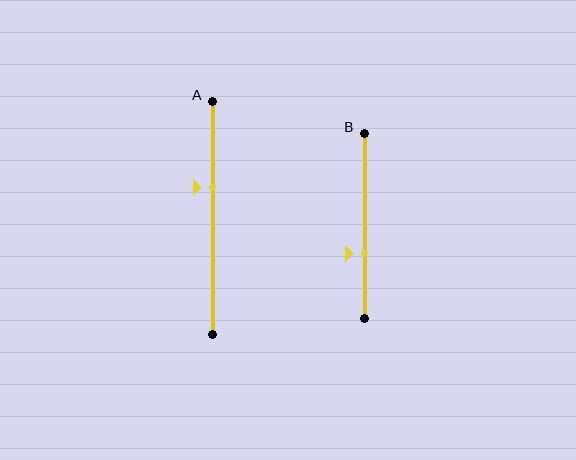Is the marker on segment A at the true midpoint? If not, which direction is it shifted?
No, the marker on segment A is shifted upward by about 13% of the segment length.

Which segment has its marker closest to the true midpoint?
Segment A has its marker closest to the true midpoint.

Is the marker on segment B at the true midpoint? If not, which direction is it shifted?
No, the marker on segment B is shifted downward by about 15% of the segment length.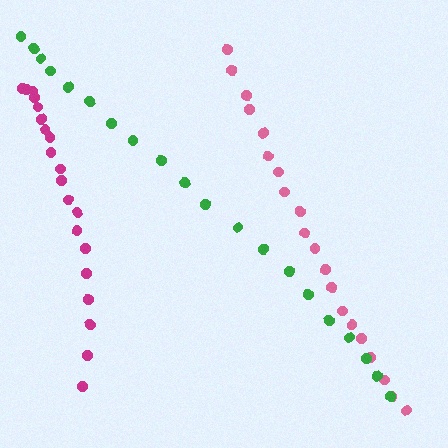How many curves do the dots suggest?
There are 3 distinct paths.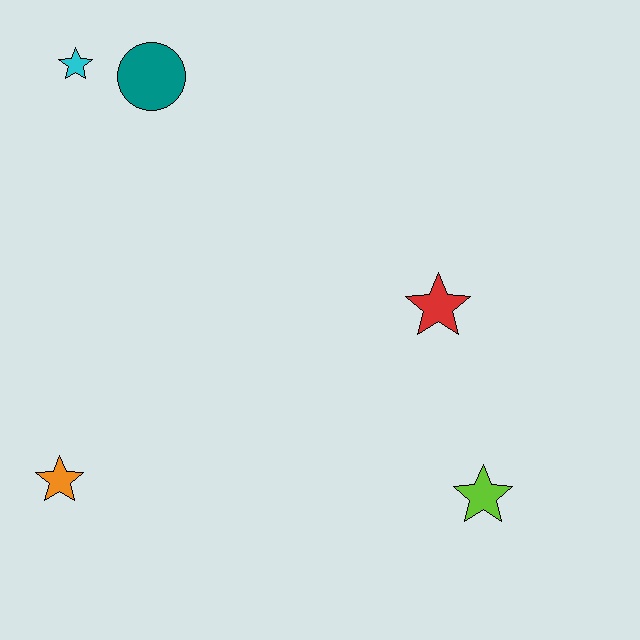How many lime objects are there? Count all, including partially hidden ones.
There is 1 lime object.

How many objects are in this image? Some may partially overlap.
There are 5 objects.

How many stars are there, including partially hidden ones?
There are 4 stars.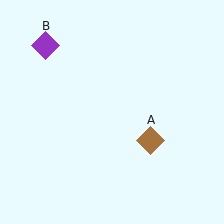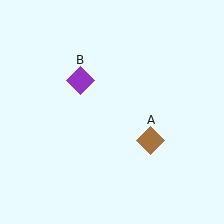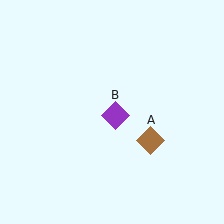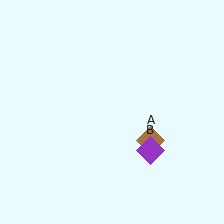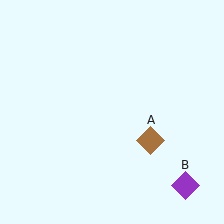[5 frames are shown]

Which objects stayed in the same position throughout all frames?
Brown diamond (object A) remained stationary.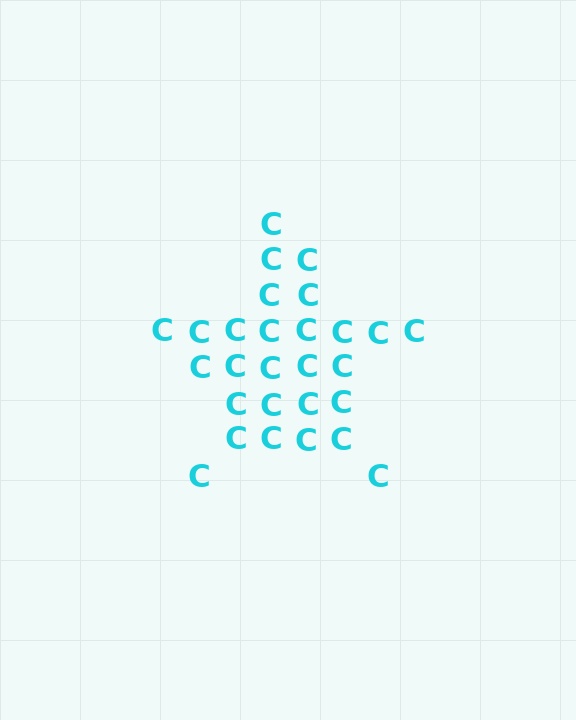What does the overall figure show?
The overall figure shows a star.